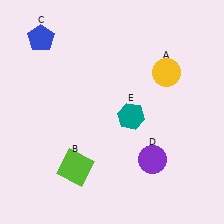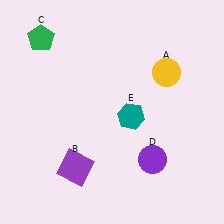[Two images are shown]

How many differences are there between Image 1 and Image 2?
There are 2 differences between the two images.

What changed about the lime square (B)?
In Image 1, B is lime. In Image 2, it changed to purple.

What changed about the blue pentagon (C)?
In Image 1, C is blue. In Image 2, it changed to green.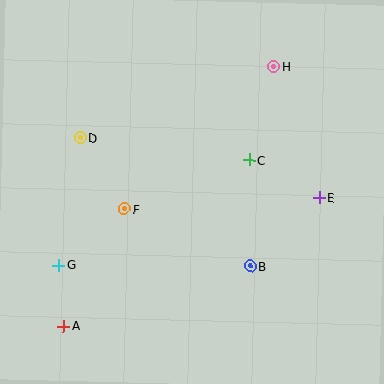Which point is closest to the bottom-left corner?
Point A is closest to the bottom-left corner.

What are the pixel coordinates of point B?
Point B is at (251, 266).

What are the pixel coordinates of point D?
Point D is at (81, 138).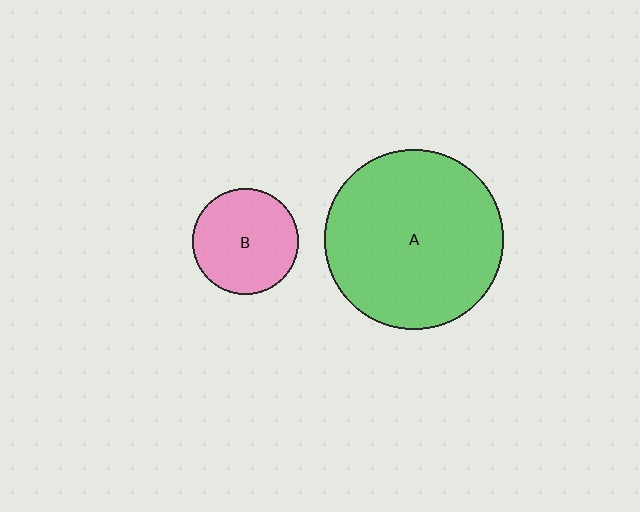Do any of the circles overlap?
No, none of the circles overlap.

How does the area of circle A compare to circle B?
Approximately 2.9 times.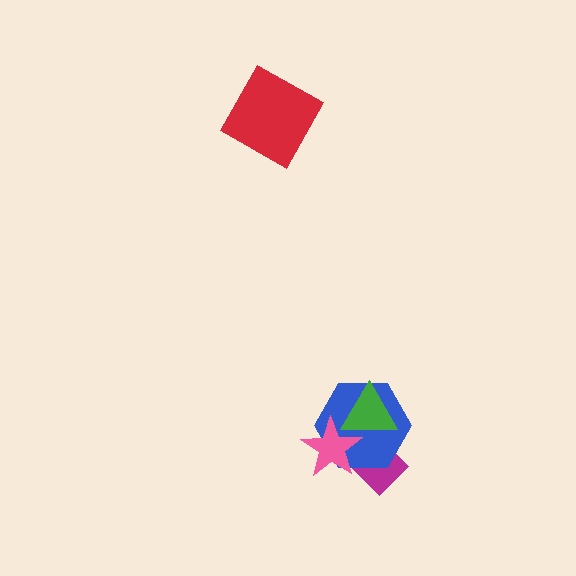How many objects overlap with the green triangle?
3 objects overlap with the green triangle.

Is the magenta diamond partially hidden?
Yes, it is partially covered by another shape.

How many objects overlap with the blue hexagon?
3 objects overlap with the blue hexagon.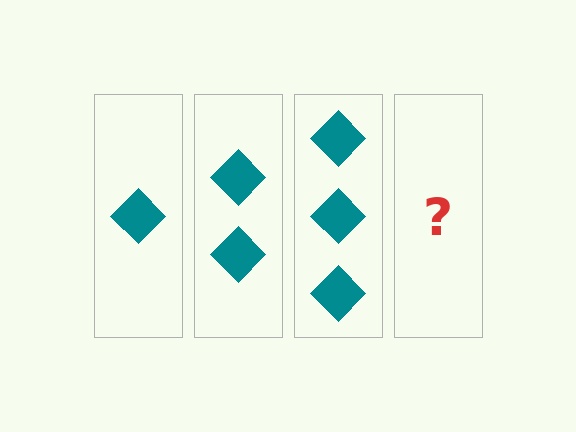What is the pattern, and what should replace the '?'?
The pattern is that each step adds one more diamond. The '?' should be 4 diamonds.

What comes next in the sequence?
The next element should be 4 diamonds.